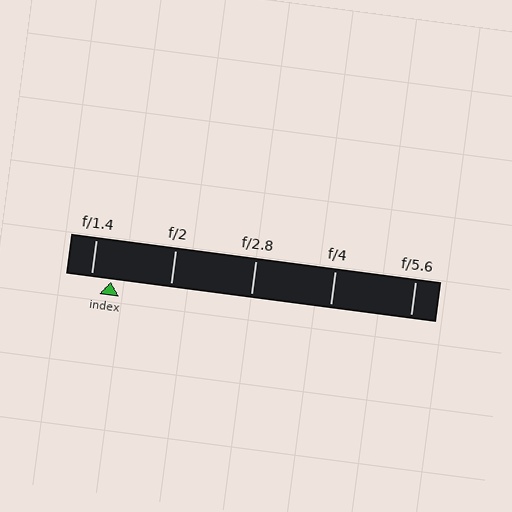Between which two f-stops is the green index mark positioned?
The index mark is between f/1.4 and f/2.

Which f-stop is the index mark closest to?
The index mark is closest to f/1.4.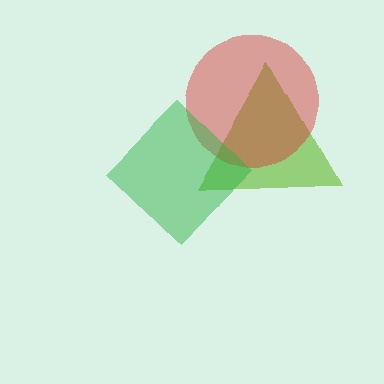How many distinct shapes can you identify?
There are 3 distinct shapes: a lime triangle, a red circle, a green diamond.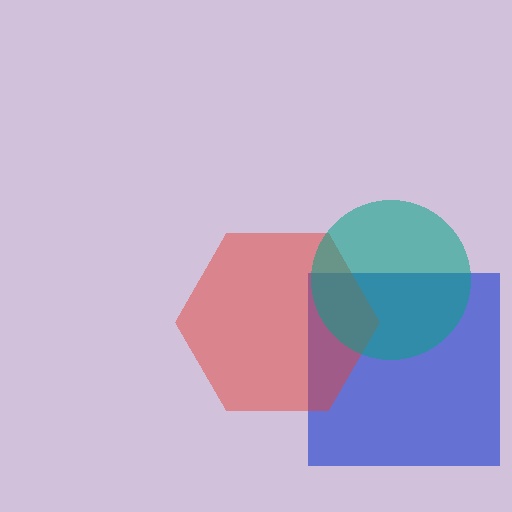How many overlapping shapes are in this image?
There are 3 overlapping shapes in the image.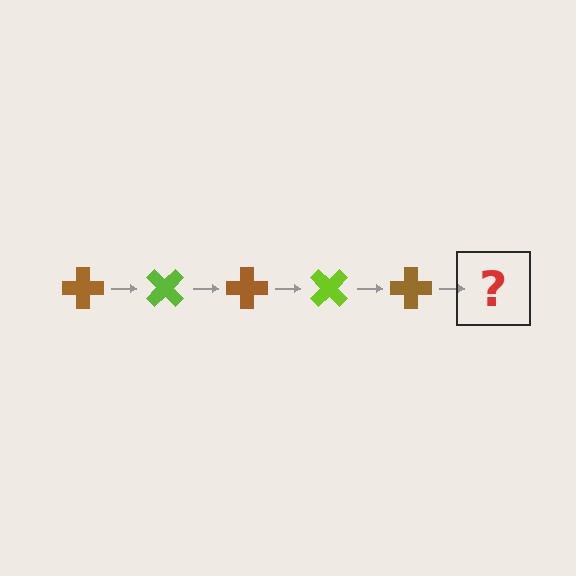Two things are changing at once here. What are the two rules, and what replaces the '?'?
The two rules are that it rotates 45 degrees each step and the color cycles through brown and lime. The '?' should be a lime cross, rotated 225 degrees from the start.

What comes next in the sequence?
The next element should be a lime cross, rotated 225 degrees from the start.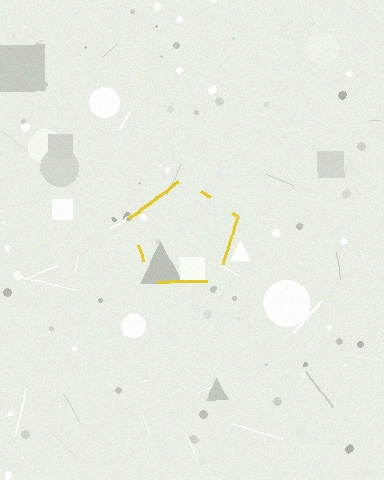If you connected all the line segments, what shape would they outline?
They would outline a pentagon.